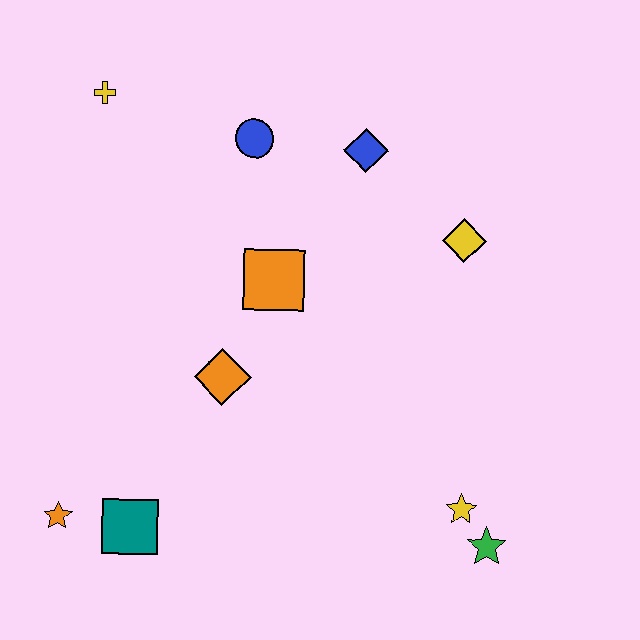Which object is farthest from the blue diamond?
The orange star is farthest from the blue diamond.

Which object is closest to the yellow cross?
The blue circle is closest to the yellow cross.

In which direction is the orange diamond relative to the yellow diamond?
The orange diamond is to the left of the yellow diamond.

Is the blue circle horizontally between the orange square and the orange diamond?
Yes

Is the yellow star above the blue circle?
No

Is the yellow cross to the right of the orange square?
No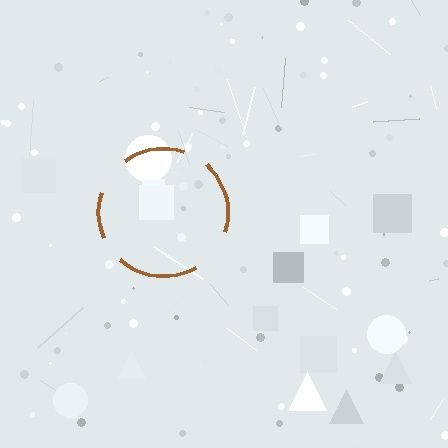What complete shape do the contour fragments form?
The contour fragments form a circle.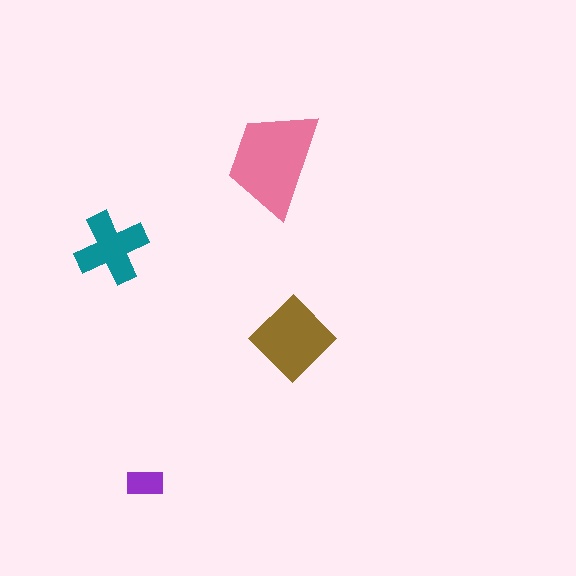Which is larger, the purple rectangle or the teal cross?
The teal cross.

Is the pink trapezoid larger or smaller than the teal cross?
Larger.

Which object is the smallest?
The purple rectangle.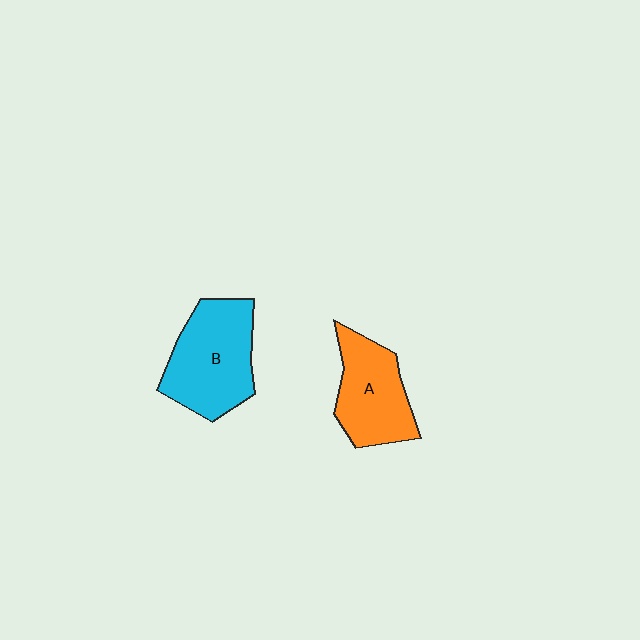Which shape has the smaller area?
Shape A (orange).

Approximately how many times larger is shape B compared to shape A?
Approximately 1.2 times.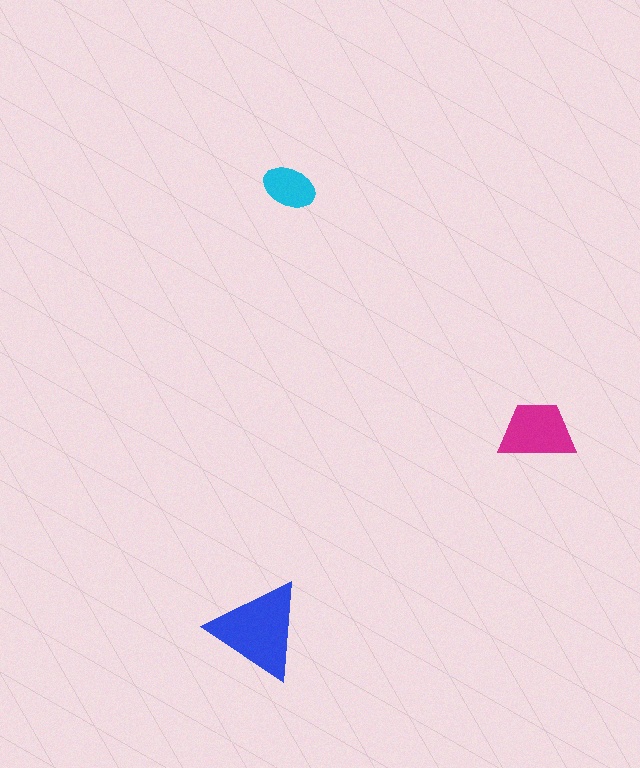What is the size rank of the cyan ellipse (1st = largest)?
3rd.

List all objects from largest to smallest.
The blue triangle, the magenta trapezoid, the cyan ellipse.